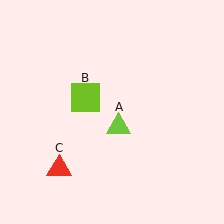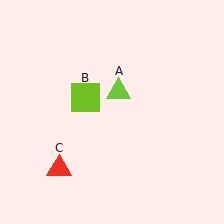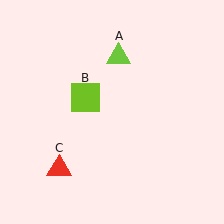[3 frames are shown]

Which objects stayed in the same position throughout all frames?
Lime square (object B) and red triangle (object C) remained stationary.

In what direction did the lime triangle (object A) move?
The lime triangle (object A) moved up.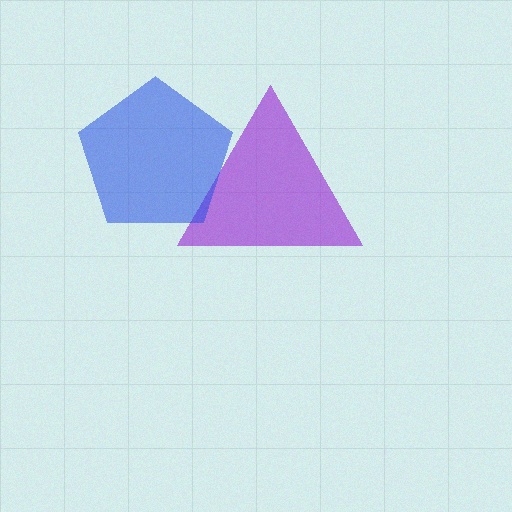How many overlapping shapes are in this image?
There are 2 overlapping shapes in the image.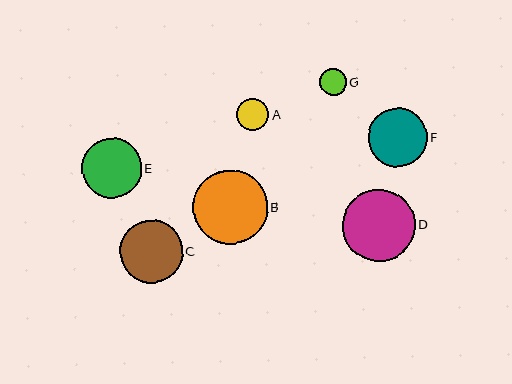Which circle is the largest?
Circle B is the largest with a size of approximately 75 pixels.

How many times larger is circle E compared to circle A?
Circle E is approximately 1.9 times the size of circle A.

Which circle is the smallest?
Circle G is the smallest with a size of approximately 27 pixels.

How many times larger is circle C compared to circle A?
Circle C is approximately 2.0 times the size of circle A.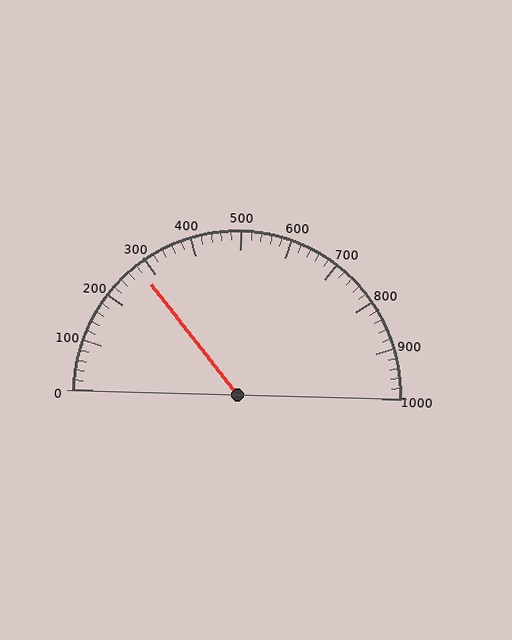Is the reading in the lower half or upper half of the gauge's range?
The reading is in the lower half of the range (0 to 1000).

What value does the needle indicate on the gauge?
The needle indicates approximately 280.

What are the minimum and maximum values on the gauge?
The gauge ranges from 0 to 1000.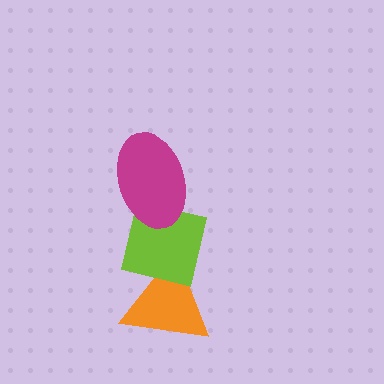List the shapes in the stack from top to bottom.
From top to bottom: the magenta ellipse, the lime square, the orange triangle.